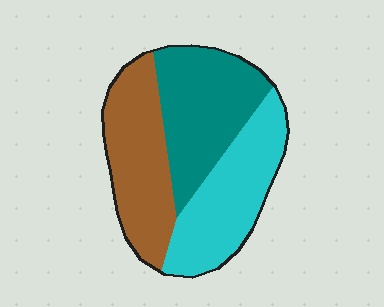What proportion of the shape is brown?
Brown takes up between a sixth and a third of the shape.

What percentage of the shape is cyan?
Cyan covers 33% of the shape.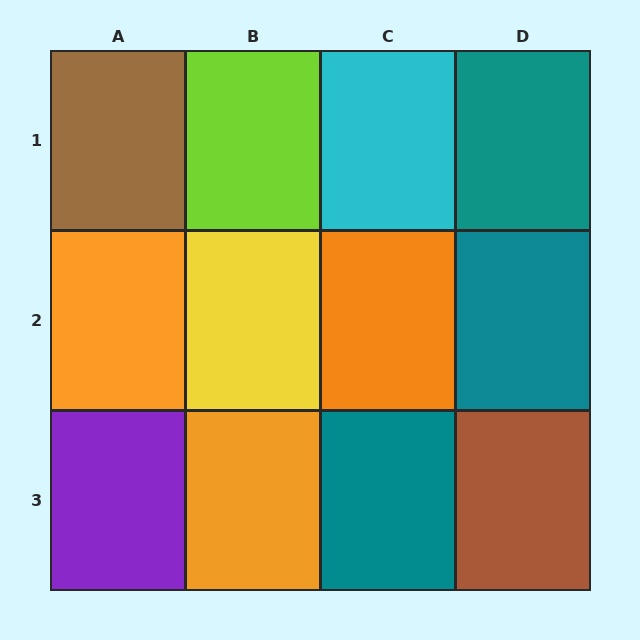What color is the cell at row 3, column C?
Teal.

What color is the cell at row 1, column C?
Cyan.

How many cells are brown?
2 cells are brown.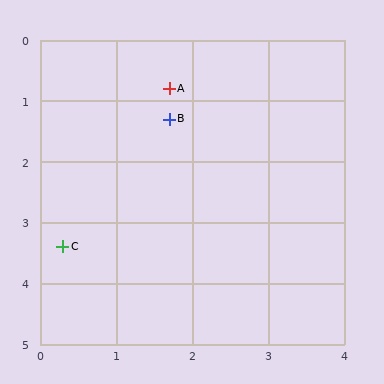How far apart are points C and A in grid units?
Points C and A are about 3.0 grid units apart.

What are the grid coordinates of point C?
Point C is at approximately (0.3, 3.4).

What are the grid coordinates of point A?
Point A is at approximately (1.7, 0.8).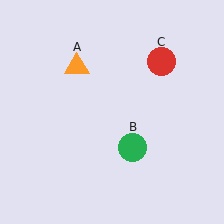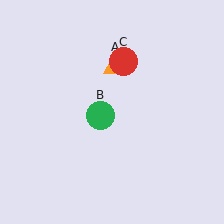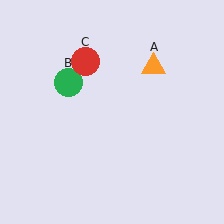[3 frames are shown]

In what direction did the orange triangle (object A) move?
The orange triangle (object A) moved right.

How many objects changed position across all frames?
3 objects changed position: orange triangle (object A), green circle (object B), red circle (object C).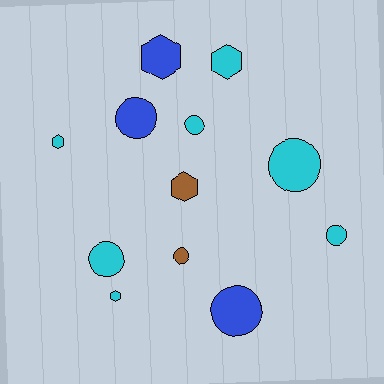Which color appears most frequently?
Cyan, with 7 objects.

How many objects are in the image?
There are 12 objects.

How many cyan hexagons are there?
There are 3 cyan hexagons.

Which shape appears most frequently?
Circle, with 7 objects.